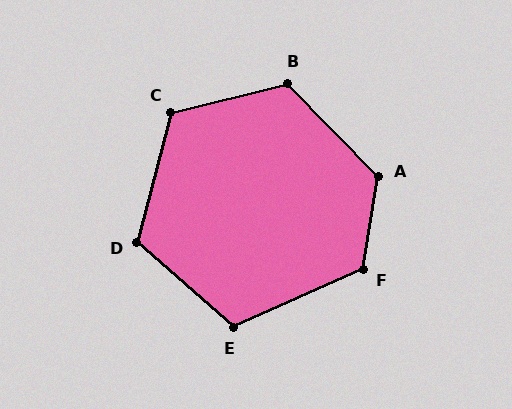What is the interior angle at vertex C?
Approximately 119 degrees (obtuse).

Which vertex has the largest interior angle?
A, at approximately 127 degrees.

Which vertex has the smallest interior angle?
E, at approximately 114 degrees.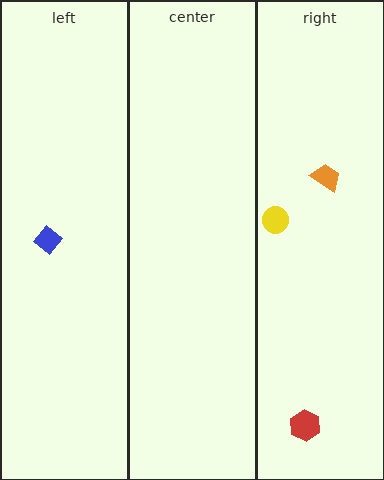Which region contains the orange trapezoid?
The right region.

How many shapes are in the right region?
3.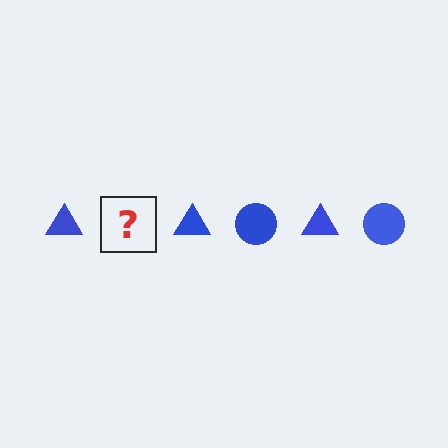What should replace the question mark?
The question mark should be replaced with a blue circle.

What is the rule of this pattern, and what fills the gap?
The rule is that the pattern cycles through triangle, circle shapes in blue. The gap should be filled with a blue circle.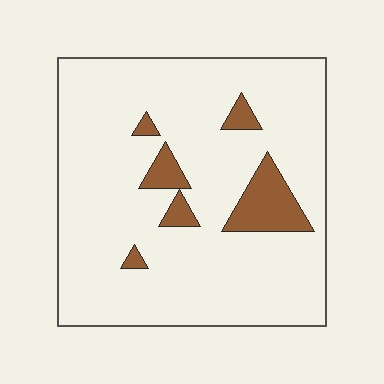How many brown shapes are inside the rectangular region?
6.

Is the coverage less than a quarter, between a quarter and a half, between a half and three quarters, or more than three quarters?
Less than a quarter.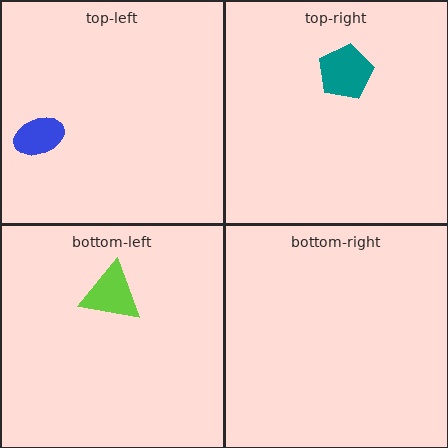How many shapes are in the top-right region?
1.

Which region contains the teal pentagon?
The top-right region.